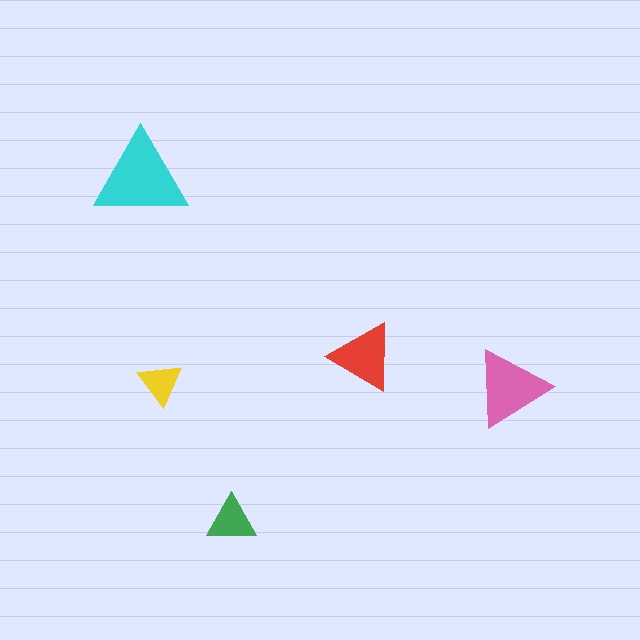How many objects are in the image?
There are 5 objects in the image.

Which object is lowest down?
The green triangle is bottommost.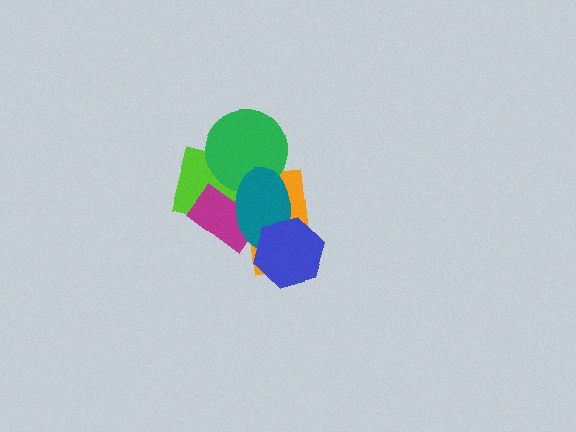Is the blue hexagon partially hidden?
No, no other shape covers it.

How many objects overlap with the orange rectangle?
5 objects overlap with the orange rectangle.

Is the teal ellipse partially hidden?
Yes, it is partially covered by another shape.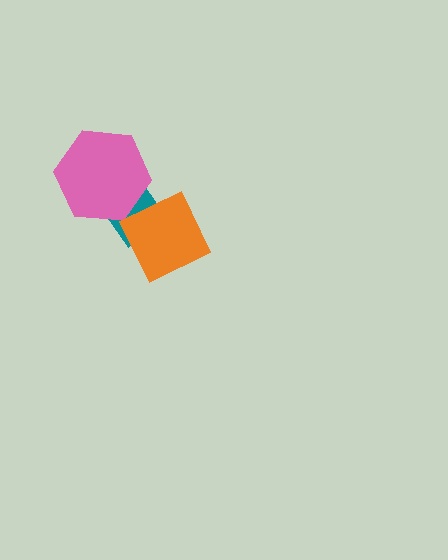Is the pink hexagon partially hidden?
Yes, it is partially covered by another shape.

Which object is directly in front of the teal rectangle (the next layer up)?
The pink hexagon is directly in front of the teal rectangle.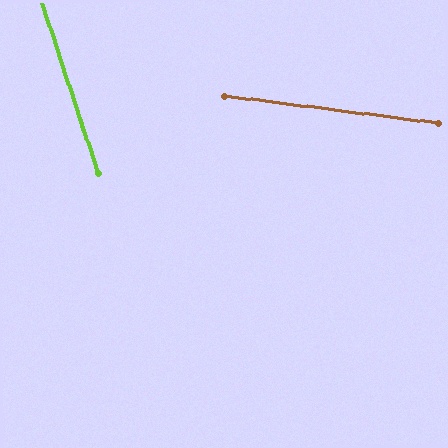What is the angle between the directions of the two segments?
Approximately 65 degrees.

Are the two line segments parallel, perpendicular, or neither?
Neither parallel nor perpendicular — they differ by about 65°.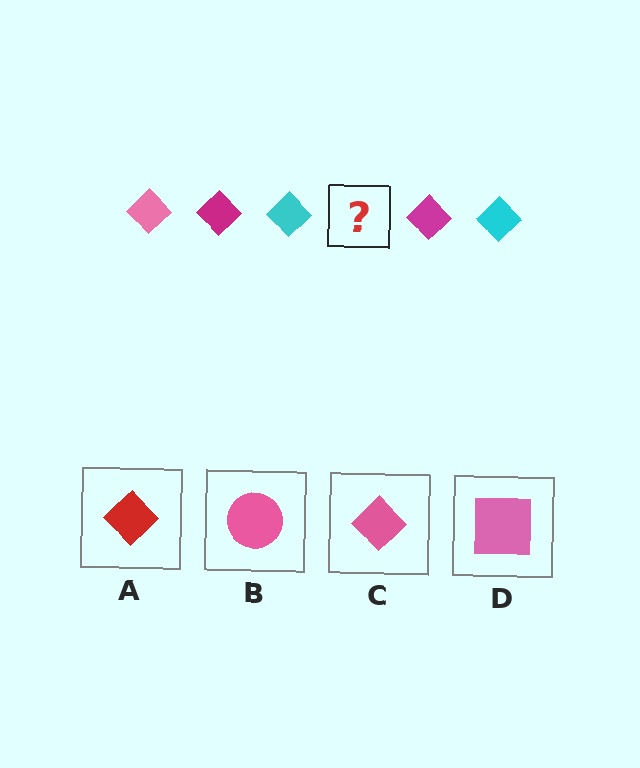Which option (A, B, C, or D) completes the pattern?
C.